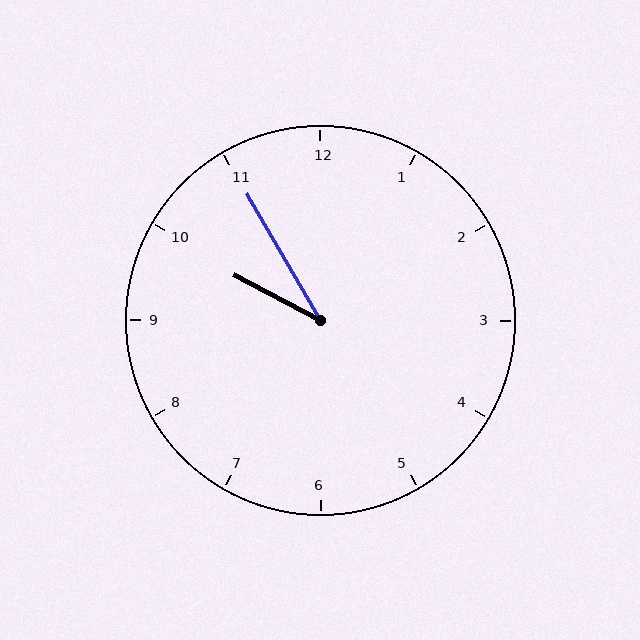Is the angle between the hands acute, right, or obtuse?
It is acute.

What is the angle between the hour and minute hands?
Approximately 32 degrees.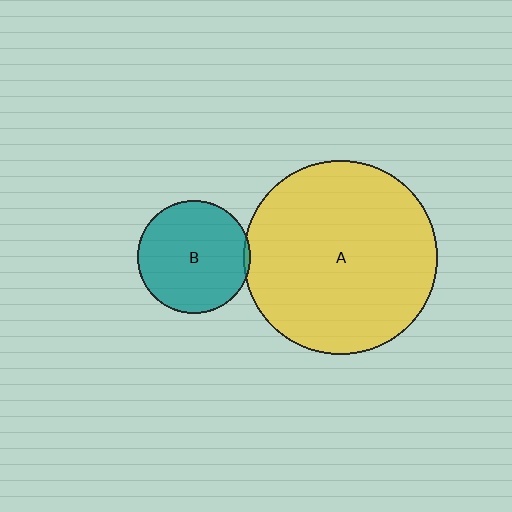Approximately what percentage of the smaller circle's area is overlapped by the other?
Approximately 5%.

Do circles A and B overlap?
Yes.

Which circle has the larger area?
Circle A (yellow).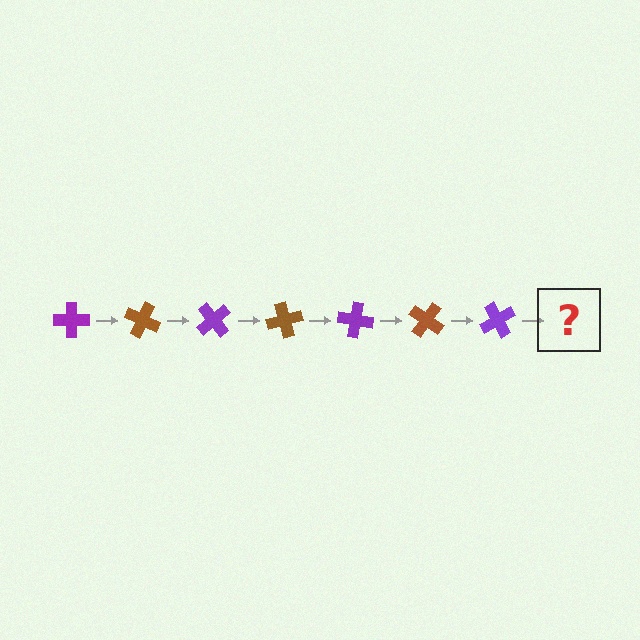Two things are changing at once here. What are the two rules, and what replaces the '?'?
The two rules are that it rotates 25 degrees each step and the color cycles through purple and brown. The '?' should be a brown cross, rotated 175 degrees from the start.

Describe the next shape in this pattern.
It should be a brown cross, rotated 175 degrees from the start.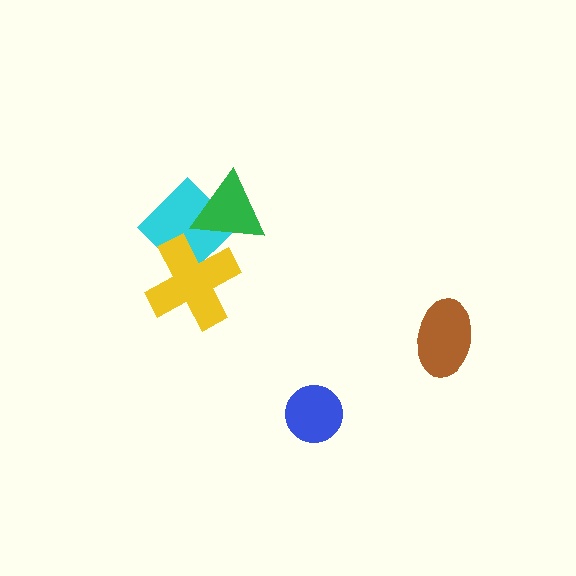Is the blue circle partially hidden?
No, no other shape covers it.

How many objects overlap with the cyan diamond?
2 objects overlap with the cyan diamond.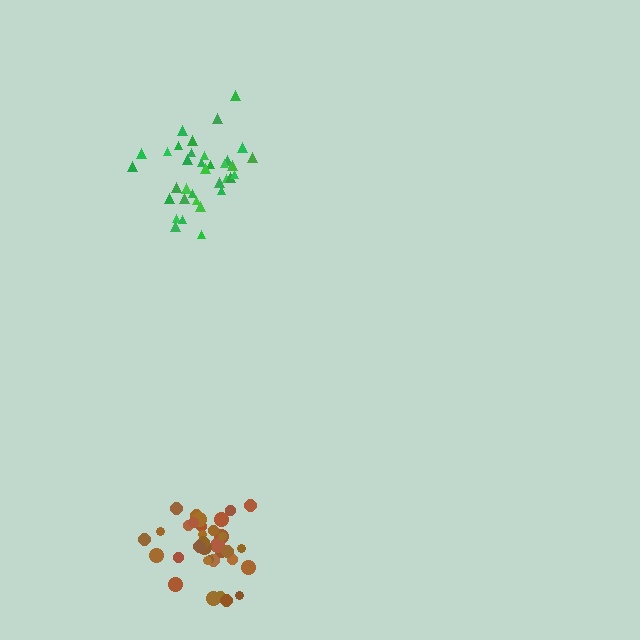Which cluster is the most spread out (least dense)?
Brown.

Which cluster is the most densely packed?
Green.